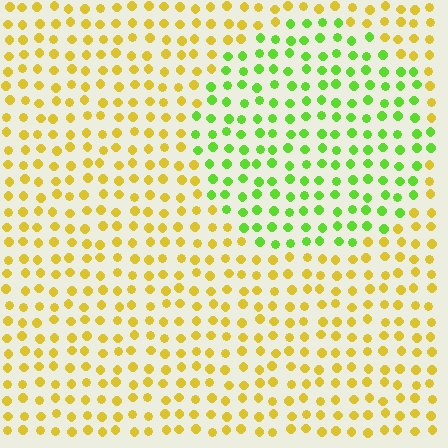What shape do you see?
I see a circle.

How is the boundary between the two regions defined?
The boundary is defined purely by a slight shift in hue (about 53 degrees). Spacing, size, and orientation are identical on both sides.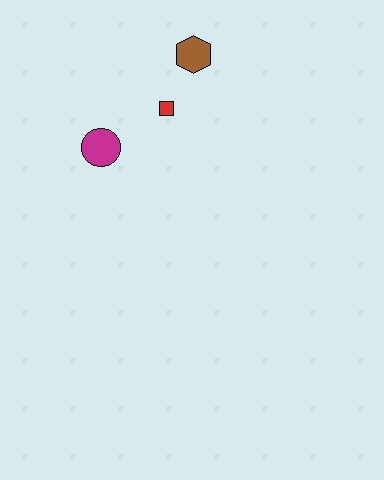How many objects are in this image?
There are 3 objects.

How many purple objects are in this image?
There are no purple objects.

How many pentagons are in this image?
There are no pentagons.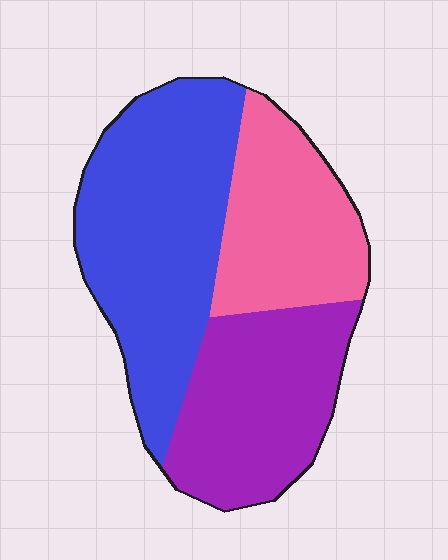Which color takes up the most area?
Blue, at roughly 45%.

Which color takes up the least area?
Pink, at roughly 25%.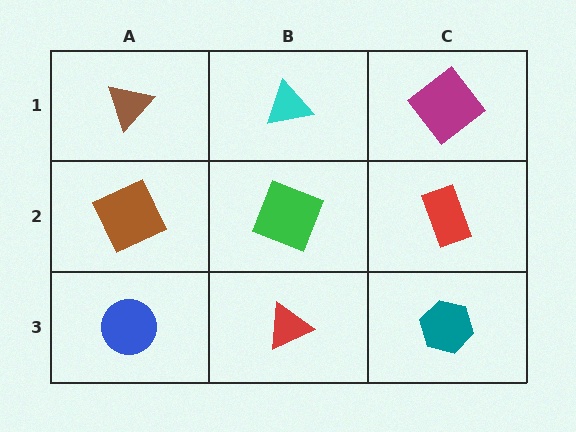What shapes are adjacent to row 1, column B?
A green square (row 2, column B), a brown triangle (row 1, column A), a magenta diamond (row 1, column C).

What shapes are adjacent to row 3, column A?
A brown square (row 2, column A), a red triangle (row 3, column B).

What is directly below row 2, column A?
A blue circle.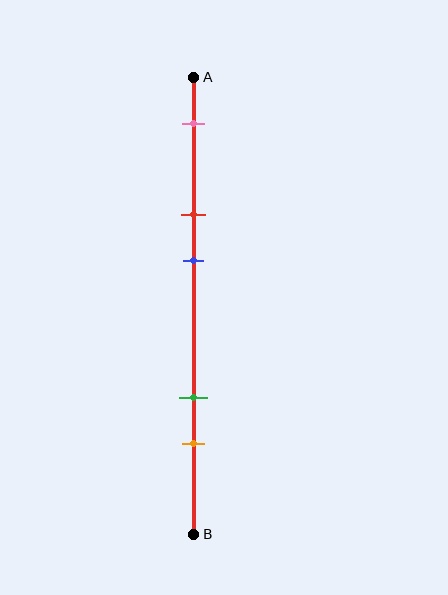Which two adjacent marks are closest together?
The red and blue marks are the closest adjacent pair.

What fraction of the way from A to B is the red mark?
The red mark is approximately 30% (0.3) of the way from A to B.